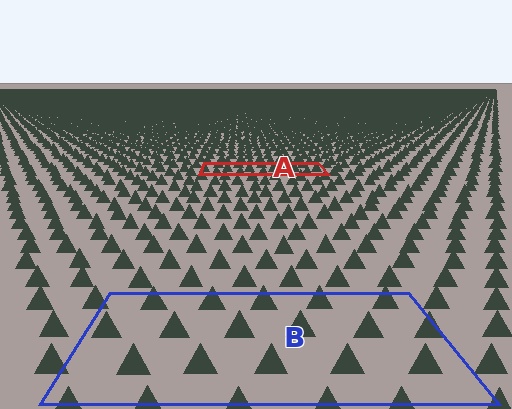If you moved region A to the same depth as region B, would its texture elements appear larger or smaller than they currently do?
They would appear larger. At a closer depth, the same texture elements are projected at a bigger on-screen size.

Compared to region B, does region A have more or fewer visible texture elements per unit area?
Region A has more texture elements per unit area — they are packed more densely because it is farther away.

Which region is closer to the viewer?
Region B is closer. The texture elements there are larger and more spread out.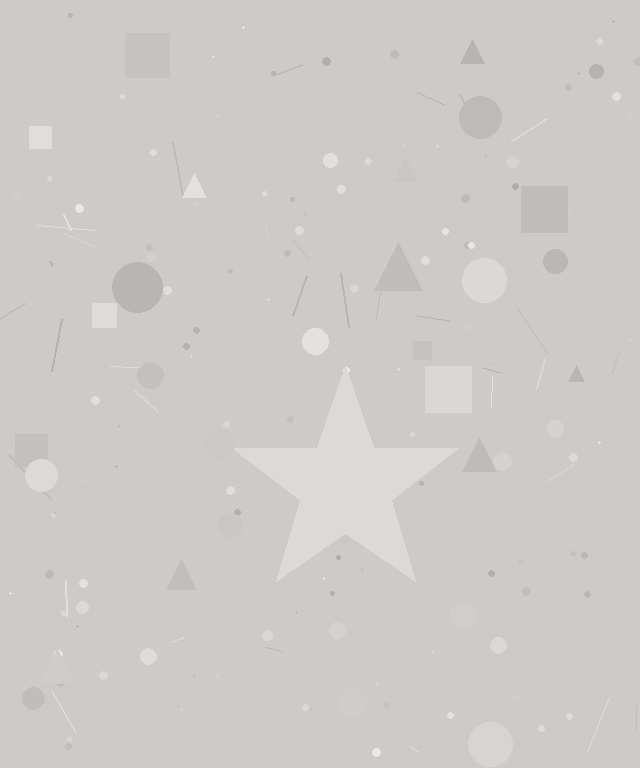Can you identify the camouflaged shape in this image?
The camouflaged shape is a star.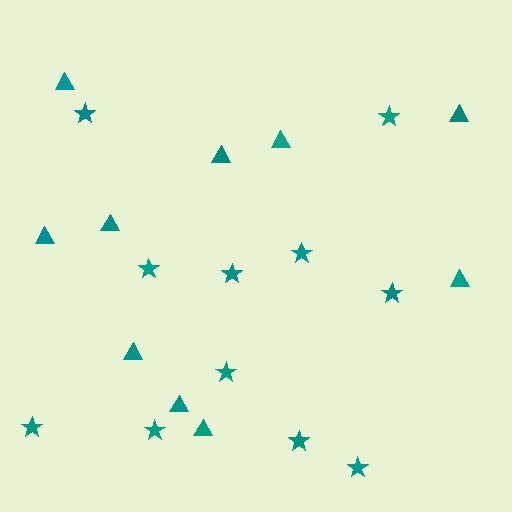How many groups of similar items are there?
There are 2 groups: one group of stars (11) and one group of triangles (10).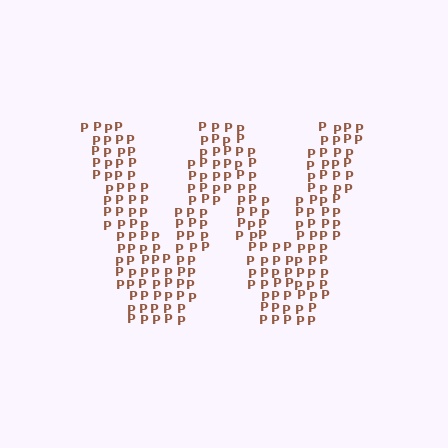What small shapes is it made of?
It is made of small letter P's.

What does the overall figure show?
The overall figure shows the letter W.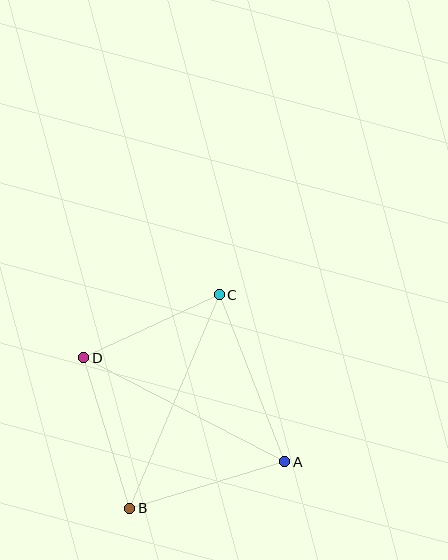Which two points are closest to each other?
Points C and D are closest to each other.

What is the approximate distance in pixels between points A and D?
The distance between A and D is approximately 226 pixels.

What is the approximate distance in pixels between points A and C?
The distance between A and C is approximately 179 pixels.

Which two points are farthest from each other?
Points B and C are farthest from each other.